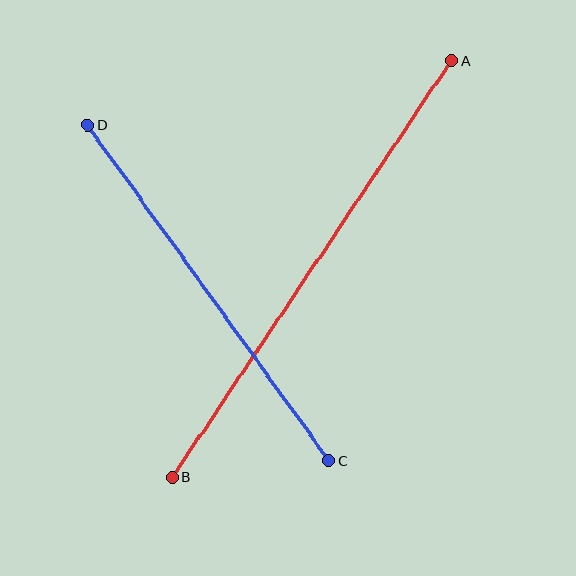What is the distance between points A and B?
The distance is approximately 502 pixels.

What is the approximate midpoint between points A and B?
The midpoint is at approximately (312, 269) pixels.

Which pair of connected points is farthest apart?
Points A and B are farthest apart.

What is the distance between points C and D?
The distance is approximately 413 pixels.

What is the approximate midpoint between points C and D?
The midpoint is at approximately (208, 293) pixels.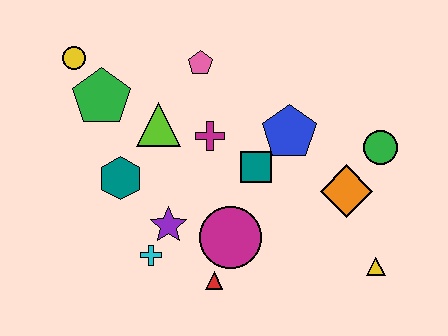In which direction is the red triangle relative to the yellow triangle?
The red triangle is to the left of the yellow triangle.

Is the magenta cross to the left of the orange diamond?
Yes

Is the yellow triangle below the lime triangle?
Yes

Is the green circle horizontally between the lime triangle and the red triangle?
No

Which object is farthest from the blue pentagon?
The yellow circle is farthest from the blue pentagon.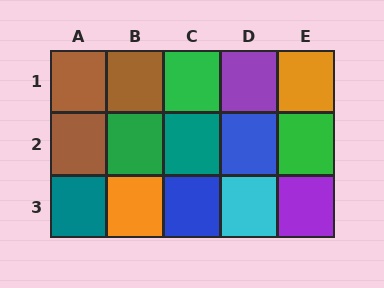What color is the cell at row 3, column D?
Cyan.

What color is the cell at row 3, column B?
Orange.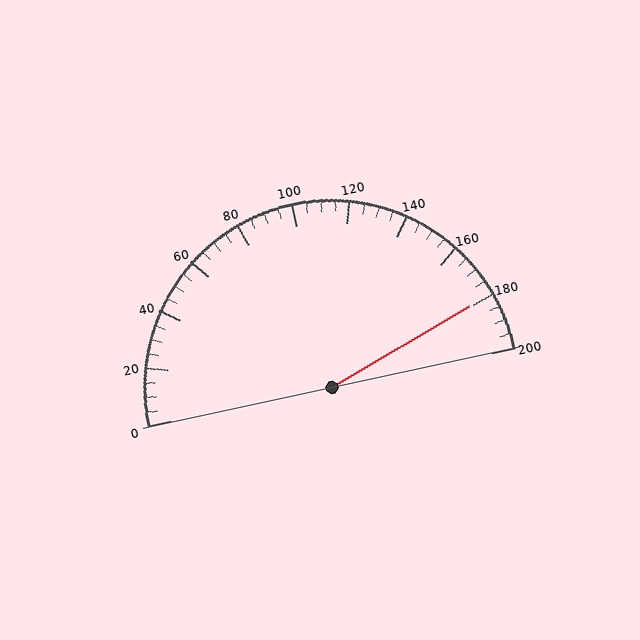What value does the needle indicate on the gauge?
The needle indicates approximately 180.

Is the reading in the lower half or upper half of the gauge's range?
The reading is in the upper half of the range (0 to 200).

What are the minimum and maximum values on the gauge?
The gauge ranges from 0 to 200.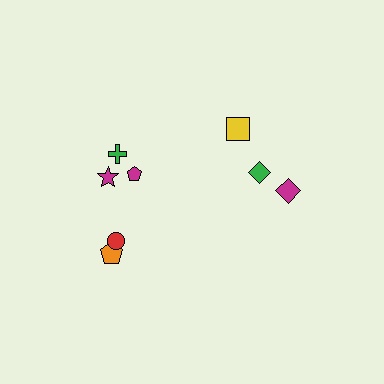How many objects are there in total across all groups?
There are 8 objects.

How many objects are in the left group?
There are 5 objects.